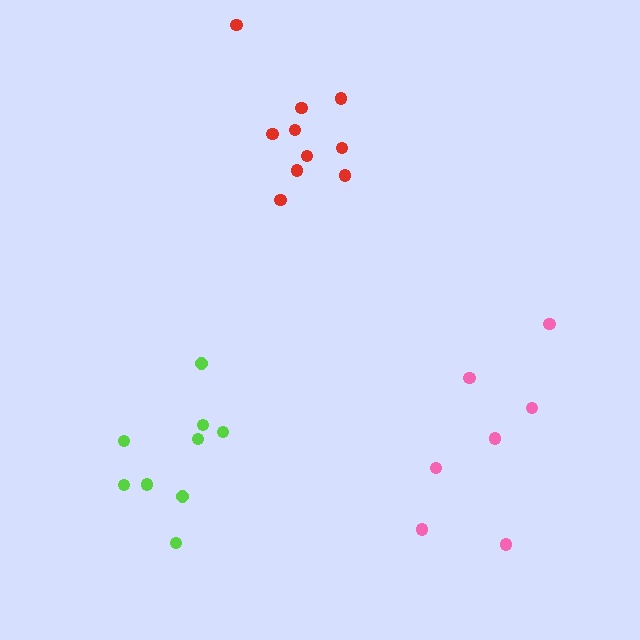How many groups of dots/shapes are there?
There are 3 groups.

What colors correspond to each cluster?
The clusters are colored: lime, pink, red.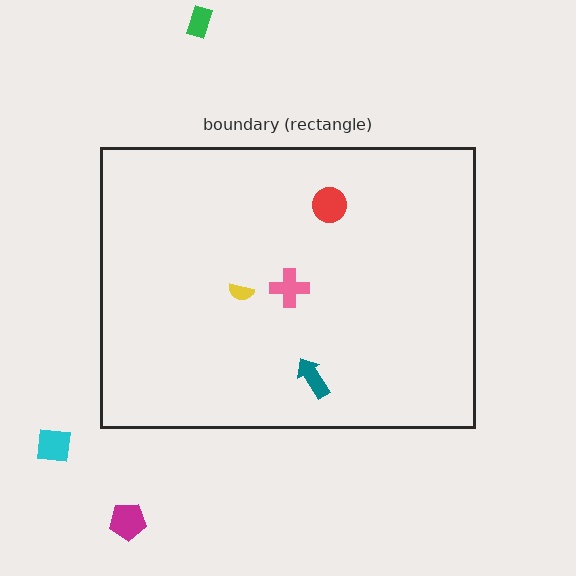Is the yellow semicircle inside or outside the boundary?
Inside.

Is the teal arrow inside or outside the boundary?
Inside.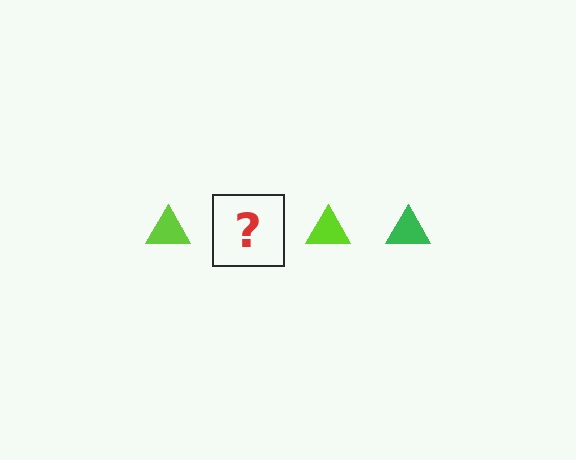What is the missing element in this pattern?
The missing element is a green triangle.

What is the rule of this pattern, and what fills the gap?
The rule is that the pattern cycles through lime, green triangles. The gap should be filled with a green triangle.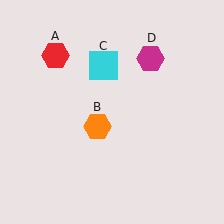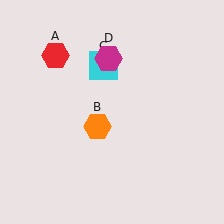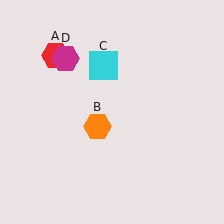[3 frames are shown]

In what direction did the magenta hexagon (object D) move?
The magenta hexagon (object D) moved left.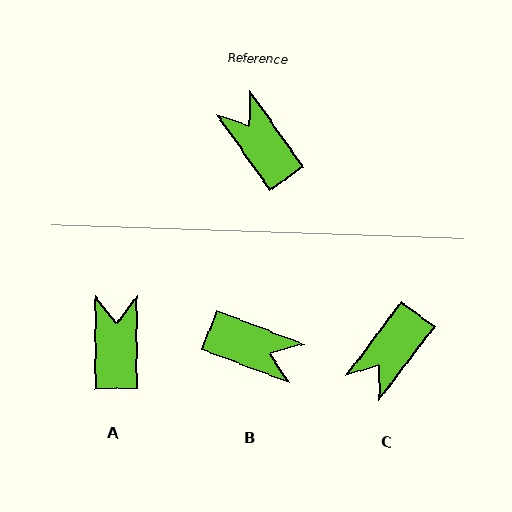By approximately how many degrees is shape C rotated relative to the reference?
Approximately 108 degrees counter-clockwise.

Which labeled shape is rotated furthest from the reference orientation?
B, about 146 degrees away.